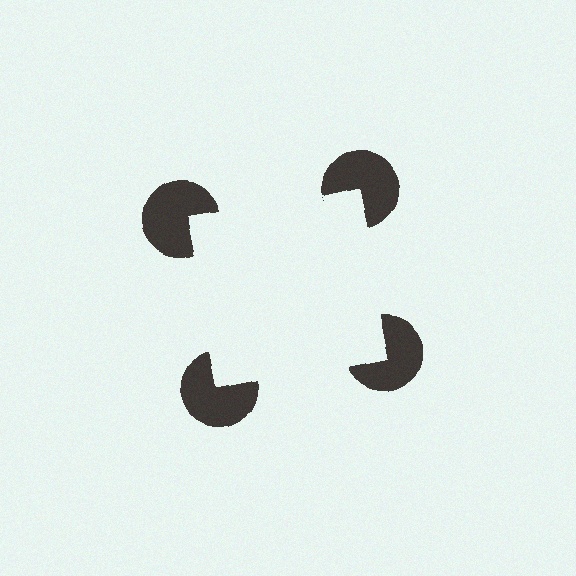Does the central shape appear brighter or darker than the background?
It typically appears slightly brighter than the background, even though no actual brightness change is drawn.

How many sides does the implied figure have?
4 sides.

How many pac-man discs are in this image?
There are 4 — one at each vertex of the illusory square.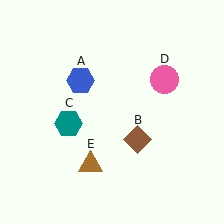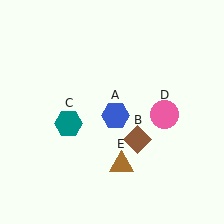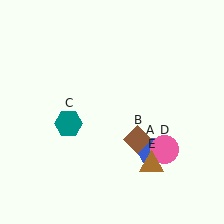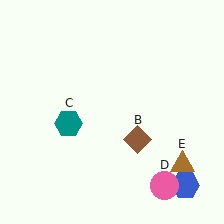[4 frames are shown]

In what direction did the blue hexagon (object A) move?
The blue hexagon (object A) moved down and to the right.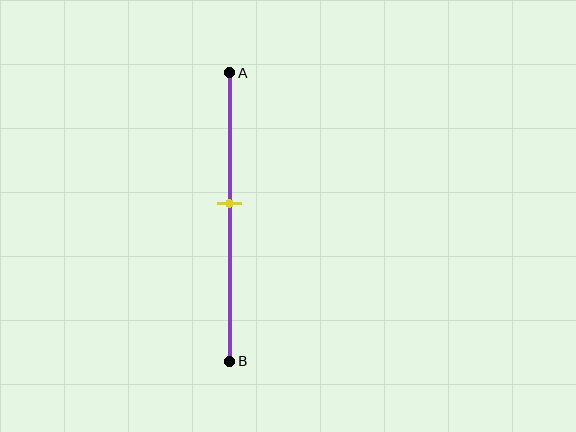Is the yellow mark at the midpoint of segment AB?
No, the mark is at about 45% from A, not at the 50% midpoint.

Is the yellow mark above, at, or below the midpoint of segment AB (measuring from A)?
The yellow mark is above the midpoint of segment AB.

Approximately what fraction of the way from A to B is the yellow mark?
The yellow mark is approximately 45% of the way from A to B.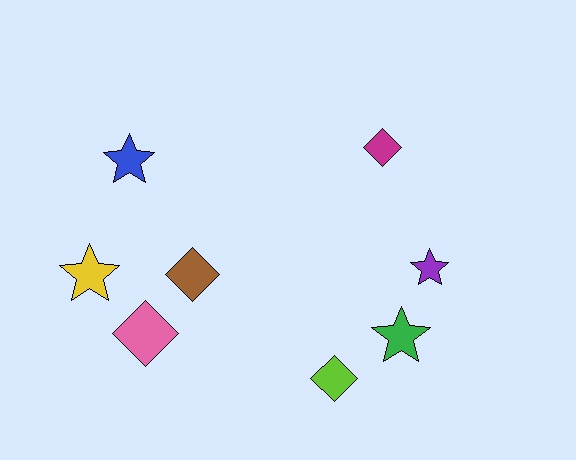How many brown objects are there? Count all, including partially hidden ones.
There is 1 brown object.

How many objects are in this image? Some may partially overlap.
There are 8 objects.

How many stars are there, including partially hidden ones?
There are 4 stars.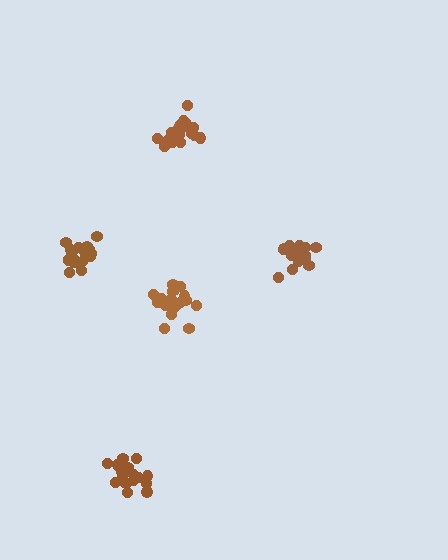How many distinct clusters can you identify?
There are 5 distinct clusters.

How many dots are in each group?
Group 1: 20 dots, Group 2: 21 dots, Group 3: 21 dots, Group 4: 18 dots, Group 5: 21 dots (101 total).